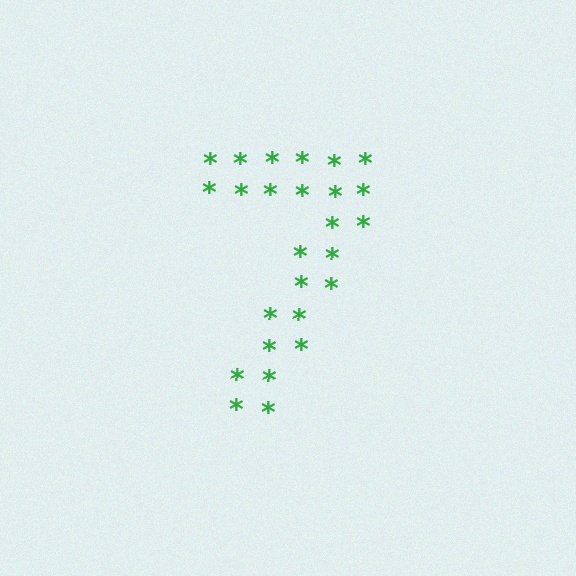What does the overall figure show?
The overall figure shows the digit 7.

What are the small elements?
The small elements are asterisks.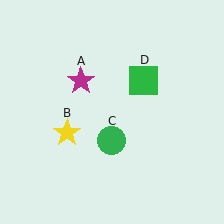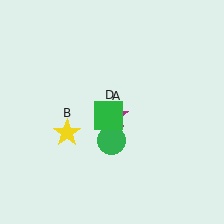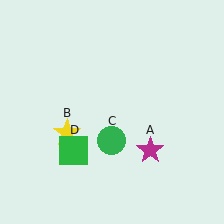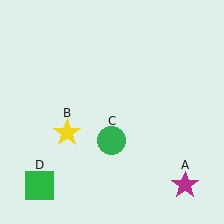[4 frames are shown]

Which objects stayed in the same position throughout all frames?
Yellow star (object B) and green circle (object C) remained stationary.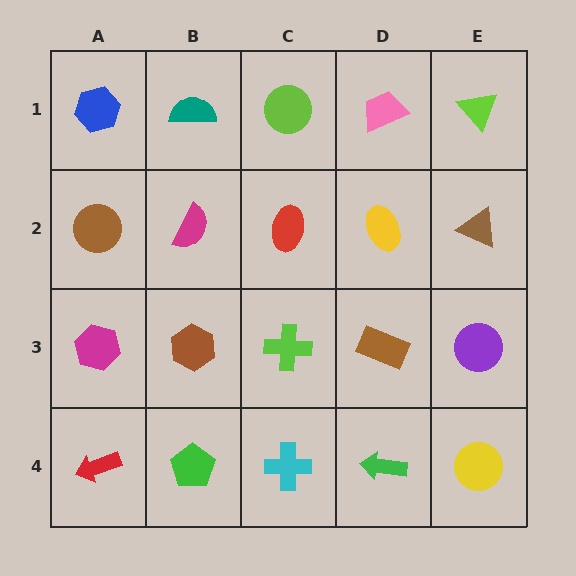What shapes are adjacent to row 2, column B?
A teal semicircle (row 1, column B), a brown hexagon (row 3, column B), a brown circle (row 2, column A), a red ellipse (row 2, column C).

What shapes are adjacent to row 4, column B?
A brown hexagon (row 3, column B), a red arrow (row 4, column A), a cyan cross (row 4, column C).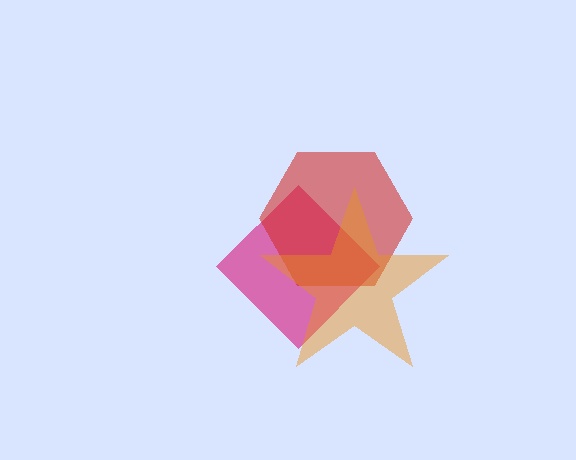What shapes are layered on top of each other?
The layered shapes are: a magenta diamond, a red hexagon, an orange star.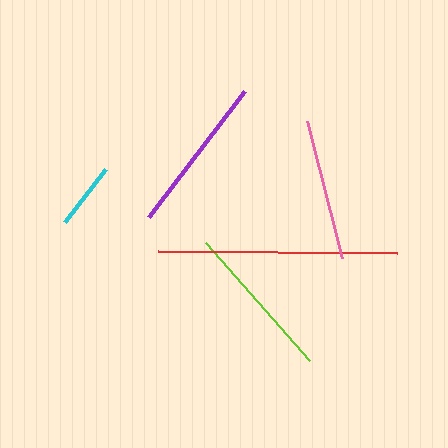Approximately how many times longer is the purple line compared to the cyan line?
The purple line is approximately 2.4 times the length of the cyan line.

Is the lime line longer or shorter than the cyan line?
The lime line is longer than the cyan line.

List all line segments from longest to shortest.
From longest to shortest: red, purple, lime, pink, cyan.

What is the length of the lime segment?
The lime segment is approximately 158 pixels long.